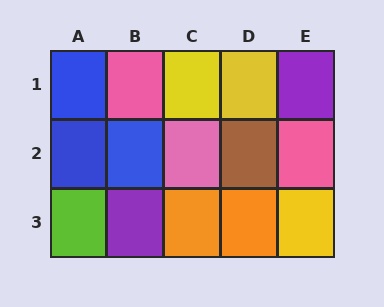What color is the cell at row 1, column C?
Yellow.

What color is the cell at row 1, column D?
Yellow.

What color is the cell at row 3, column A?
Lime.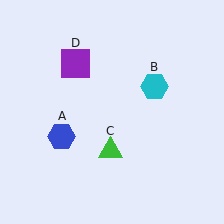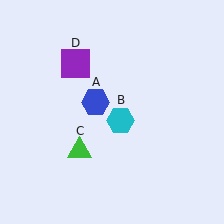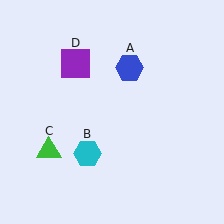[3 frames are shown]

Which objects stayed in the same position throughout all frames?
Purple square (object D) remained stationary.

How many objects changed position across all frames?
3 objects changed position: blue hexagon (object A), cyan hexagon (object B), green triangle (object C).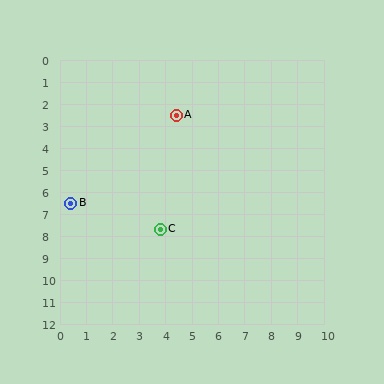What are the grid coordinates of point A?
Point A is at approximately (4.4, 2.5).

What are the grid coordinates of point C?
Point C is at approximately (3.8, 7.7).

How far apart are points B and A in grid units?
Points B and A are about 5.7 grid units apart.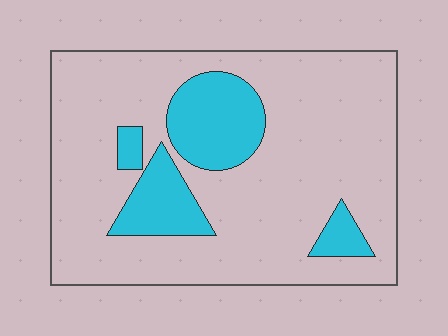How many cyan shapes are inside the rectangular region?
4.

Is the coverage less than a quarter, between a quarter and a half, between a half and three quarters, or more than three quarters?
Less than a quarter.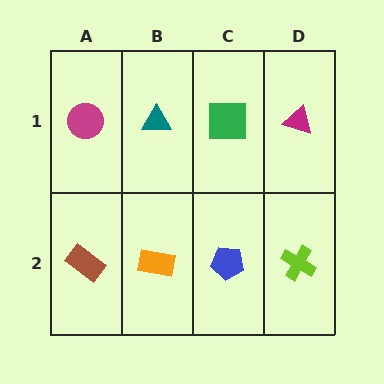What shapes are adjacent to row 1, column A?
A brown rectangle (row 2, column A), a teal triangle (row 1, column B).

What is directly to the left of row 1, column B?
A magenta circle.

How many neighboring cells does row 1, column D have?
2.